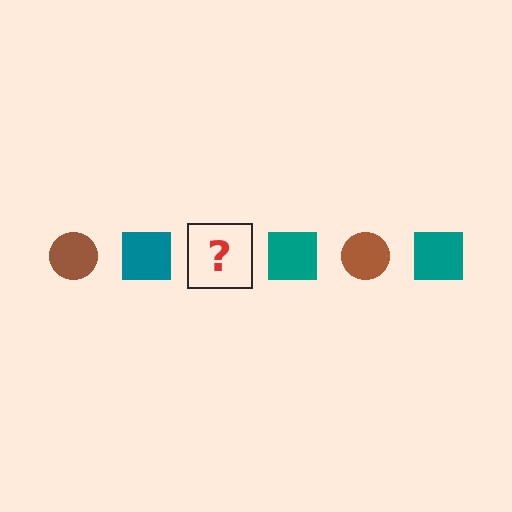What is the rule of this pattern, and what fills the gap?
The rule is that the pattern alternates between brown circle and teal square. The gap should be filled with a brown circle.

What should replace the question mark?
The question mark should be replaced with a brown circle.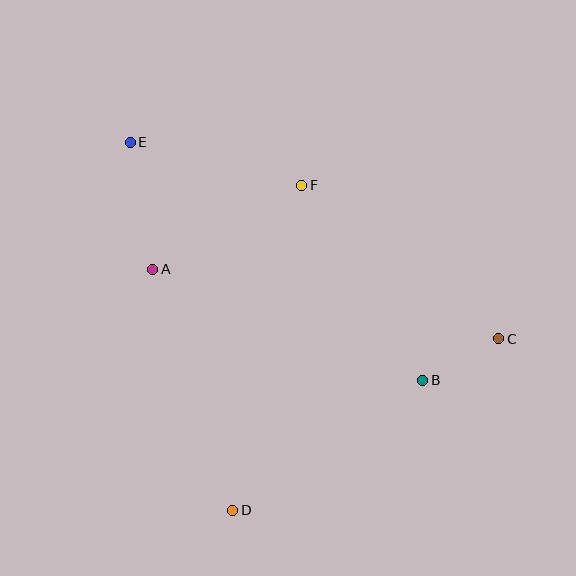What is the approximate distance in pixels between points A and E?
The distance between A and E is approximately 129 pixels.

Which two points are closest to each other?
Points B and C are closest to each other.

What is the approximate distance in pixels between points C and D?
The distance between C and D is approximately 316 pixels.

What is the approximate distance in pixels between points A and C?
The distance between A and C is approximately 353 pixels.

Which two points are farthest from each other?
Points C and E are farthest from each other.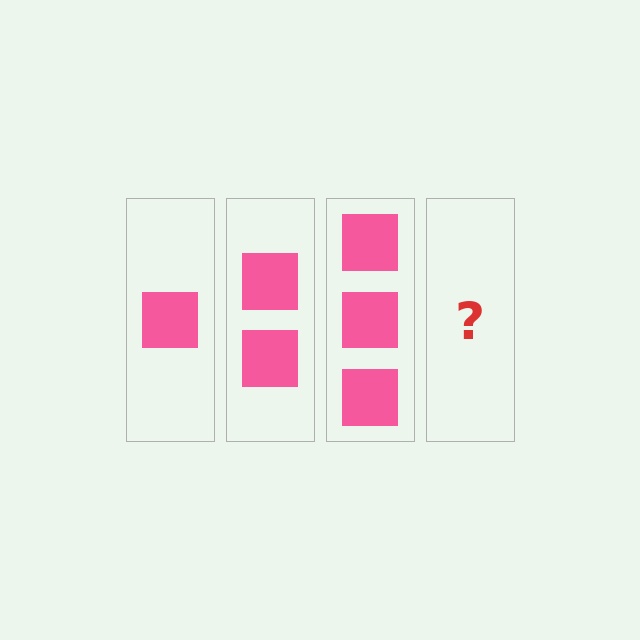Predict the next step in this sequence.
The next step is 4 squares.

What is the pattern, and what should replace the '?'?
The pattern is that each step adds one more square. The '?' should be 4 squares.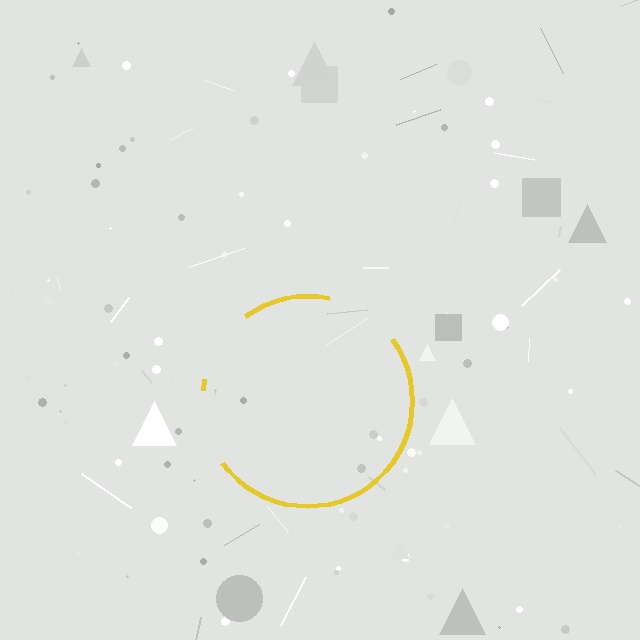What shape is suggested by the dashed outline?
The dashed outline suggests a circle.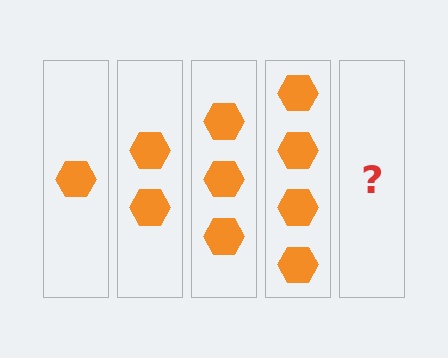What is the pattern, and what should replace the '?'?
The pattern is that each step adds one more hexagon. The '?' should be 5 hexagons.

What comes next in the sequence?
The next element should be 5 hexagons.